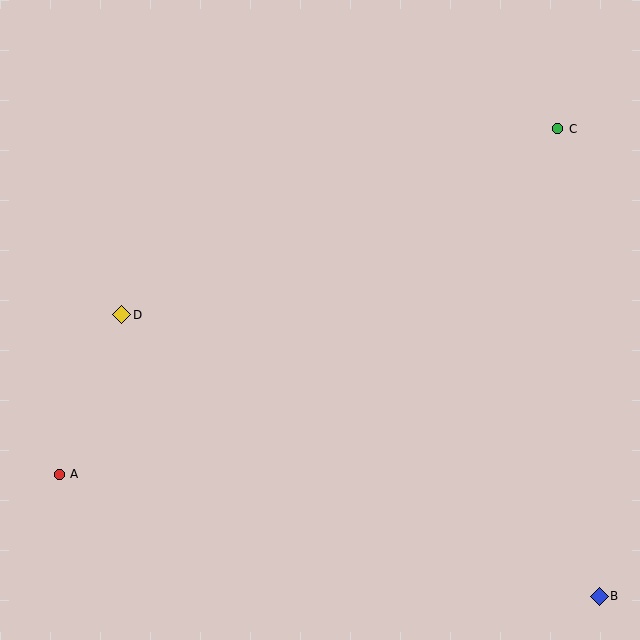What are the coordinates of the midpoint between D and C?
The midpoint between D and C is at (340, 222).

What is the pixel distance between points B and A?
The distance between B and A is 554 pixels.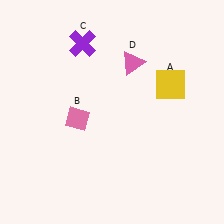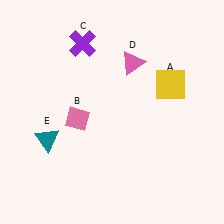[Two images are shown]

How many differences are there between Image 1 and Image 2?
There is 1 difference between the two images.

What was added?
A teal triangle (E) was added in Image 2.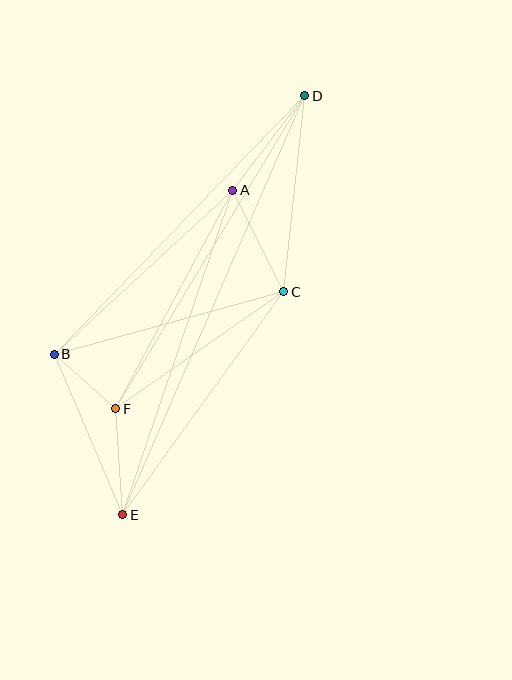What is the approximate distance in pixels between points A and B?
The distance between A and B is approximately 242 pixels.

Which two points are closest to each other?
Points B and F are closest to each other.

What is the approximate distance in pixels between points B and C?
The distance between B and C is approximately 237 pixels.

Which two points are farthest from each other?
Points D and E are farthest from each other.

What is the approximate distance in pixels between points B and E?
The distance between B and E is approximately 174 pixels.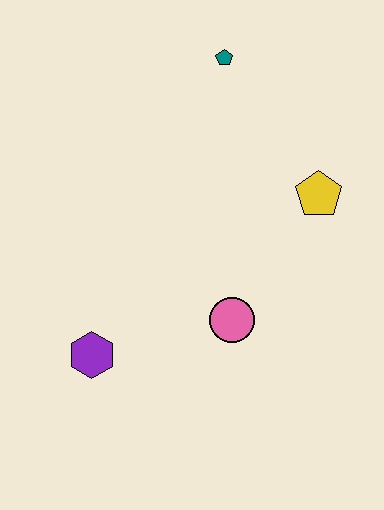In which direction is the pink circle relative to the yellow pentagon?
The pink circle is below the yellow pentagon.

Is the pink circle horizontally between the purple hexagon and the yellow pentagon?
Yes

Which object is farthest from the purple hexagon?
The teal pentagon is farthest from the purple hexagon.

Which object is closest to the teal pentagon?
The yellow pentagon is closest to the teal pentagon.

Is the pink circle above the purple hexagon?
Yes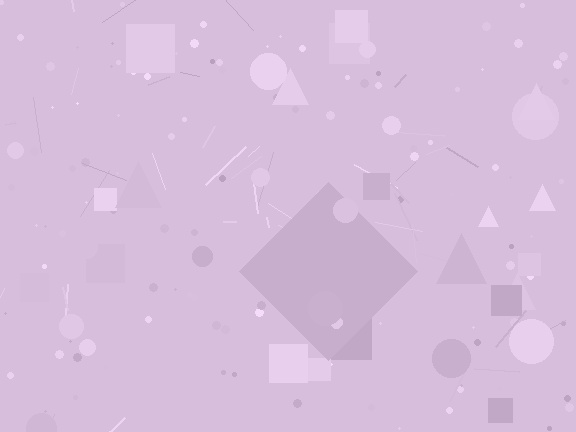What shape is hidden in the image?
A diamond is hidden in the image.